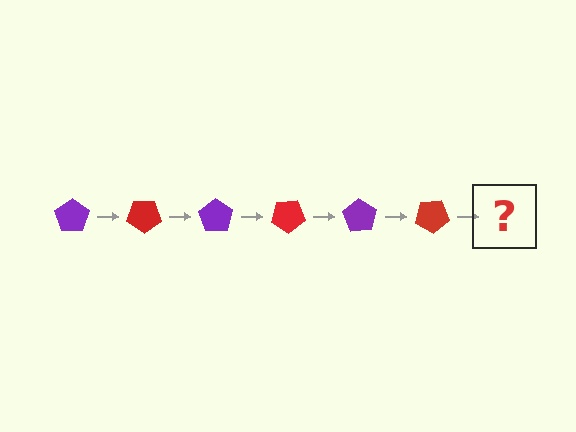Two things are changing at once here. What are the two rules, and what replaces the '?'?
The two rules are that it rotates 35 degrees each step and the color cycles through purple and red. The '?' should be a purple pentagon, rotated 210 degrees from the start.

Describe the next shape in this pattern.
It should be a purple pentagon, rotated 210 degrees from the start.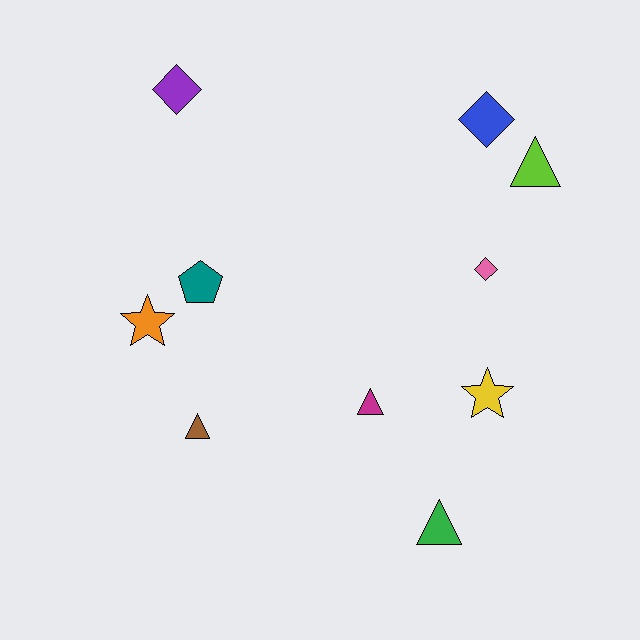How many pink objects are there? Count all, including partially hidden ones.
There is 1 pink object.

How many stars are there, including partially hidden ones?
There are 2 stars.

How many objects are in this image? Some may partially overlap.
There are 10 objects.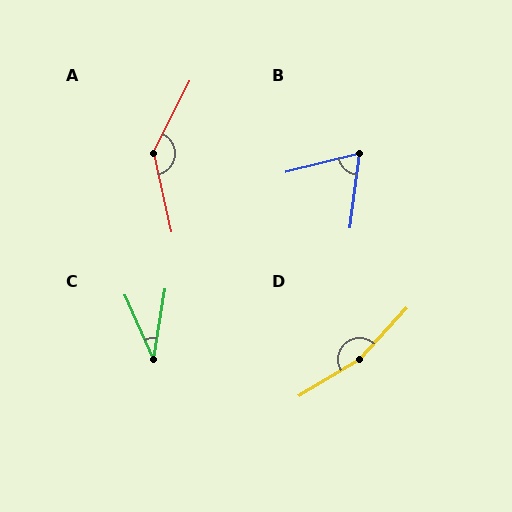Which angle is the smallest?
C, at approximately 33 degrees.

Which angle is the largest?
D, at approximately 164 degrees.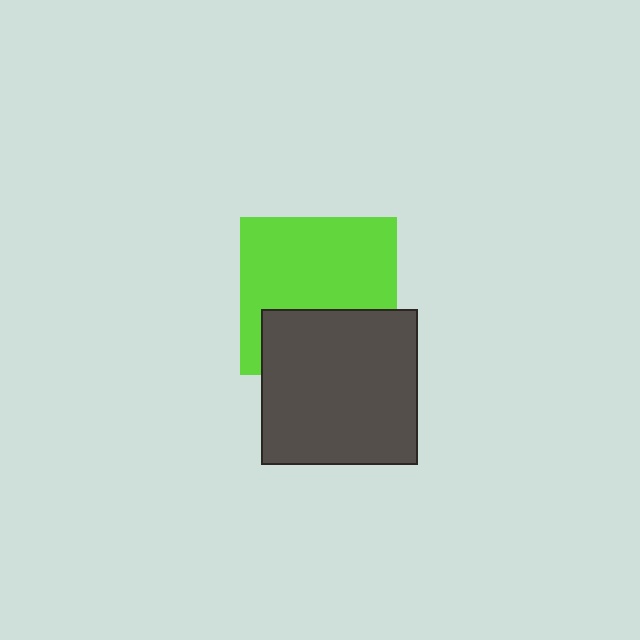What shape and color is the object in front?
The object in front is a dark gray square.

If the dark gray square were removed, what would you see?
You would see the complete lime square.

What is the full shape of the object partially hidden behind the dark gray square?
The partially hidden object is a lime square.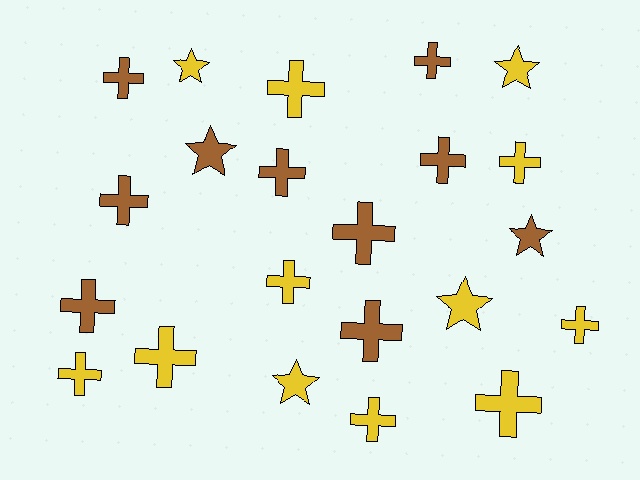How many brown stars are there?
There are 2 brown stars.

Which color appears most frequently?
Yellow, with 12 objects.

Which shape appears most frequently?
Cross, with 16 objects.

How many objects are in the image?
There are 22 objects.